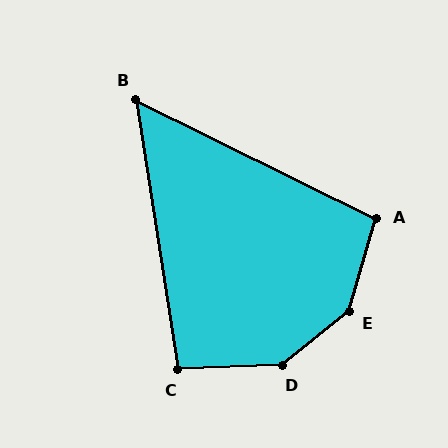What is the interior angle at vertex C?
Approximately 96 degrees (obtuse).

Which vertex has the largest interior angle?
E, at approximately 145 degrees.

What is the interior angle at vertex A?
Approximately 100 degrees (obtuse).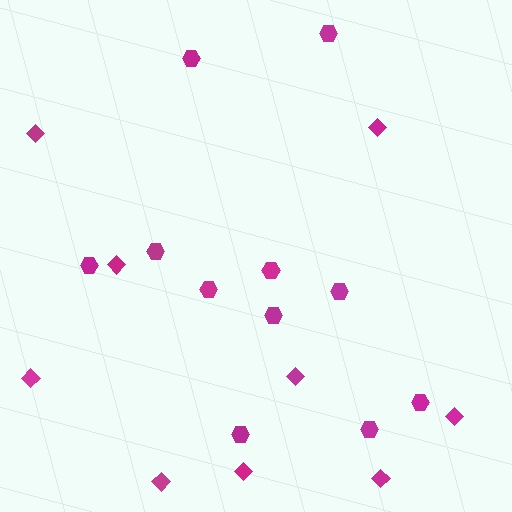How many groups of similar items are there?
There are 2 groups: one group of diamonds (9) and one group of hexagons (11).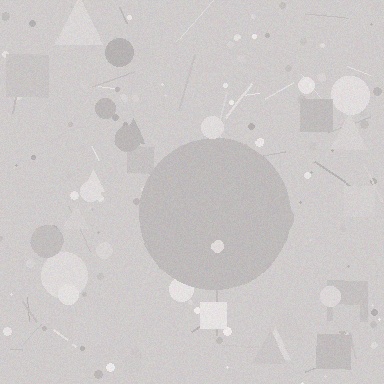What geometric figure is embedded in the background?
A circle is embedded in the background.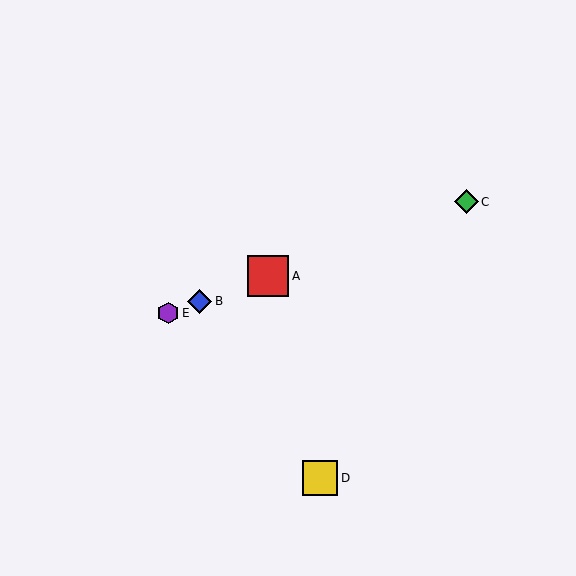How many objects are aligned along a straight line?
4 objects (A, B, C, E) are aligned along a straight line.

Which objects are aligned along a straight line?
Objects A, B, C, E are aligned along a straight line.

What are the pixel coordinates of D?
Object D is at (320, 478).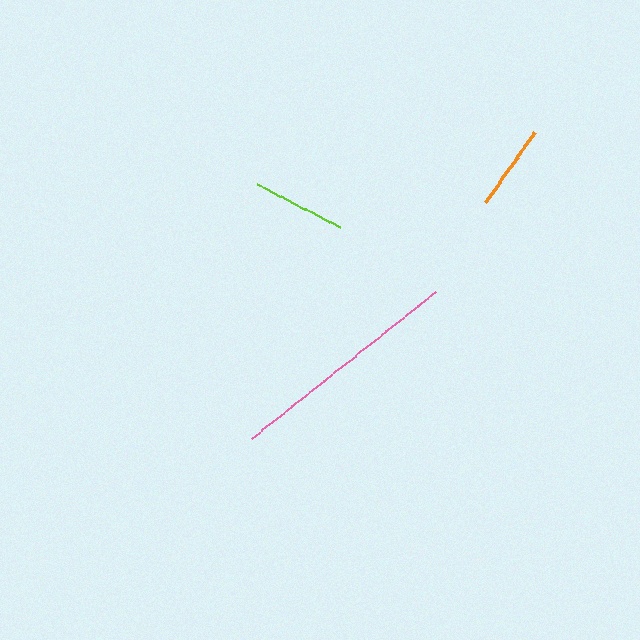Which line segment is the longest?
The pink line is the longest at approximately 236 pixels.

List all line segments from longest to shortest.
From longest to shortest: pink, lime, orange.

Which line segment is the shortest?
The orange line is the shortest at approximately 86 pixels.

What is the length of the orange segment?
The orange segment is approximately 86 pixels long.